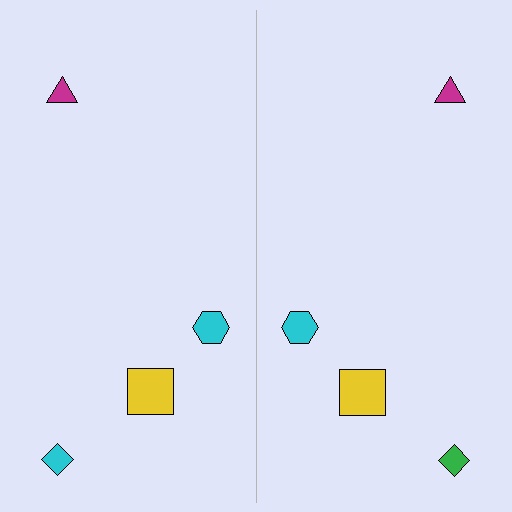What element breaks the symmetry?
The green diamond on the right side breaks the symmetry — its mirror counterpart is cyan.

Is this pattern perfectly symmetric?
No, the pattern is not perfectly symmetric. The green diamond on the right side breaks the symmetry — its mirror counterpart is cyan.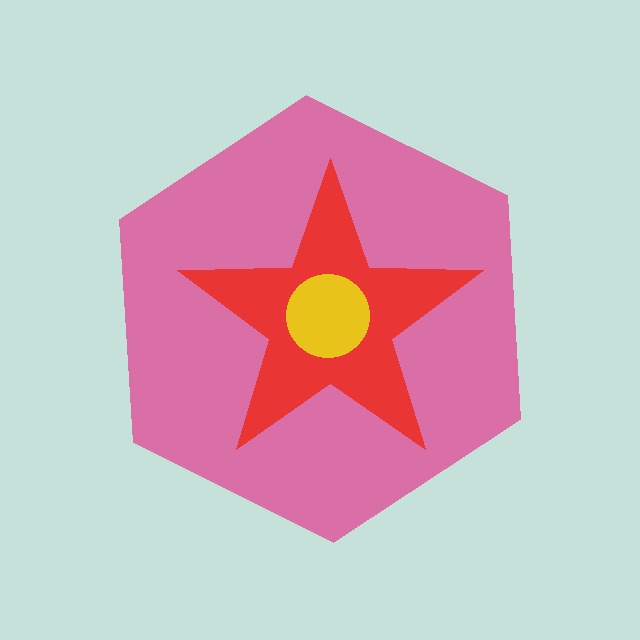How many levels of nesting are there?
3.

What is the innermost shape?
The yellow circle.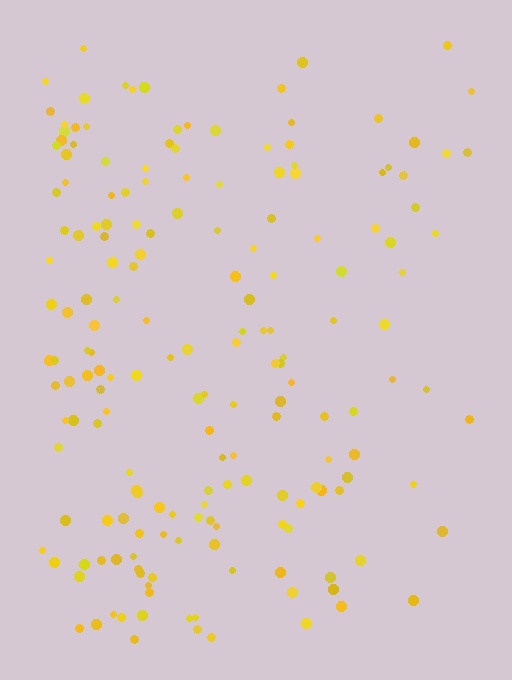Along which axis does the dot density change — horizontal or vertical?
Horizontal.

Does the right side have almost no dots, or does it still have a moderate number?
Still a moderate number, just noticeably fewer than the left.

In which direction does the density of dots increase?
From right to left, with the left side densest.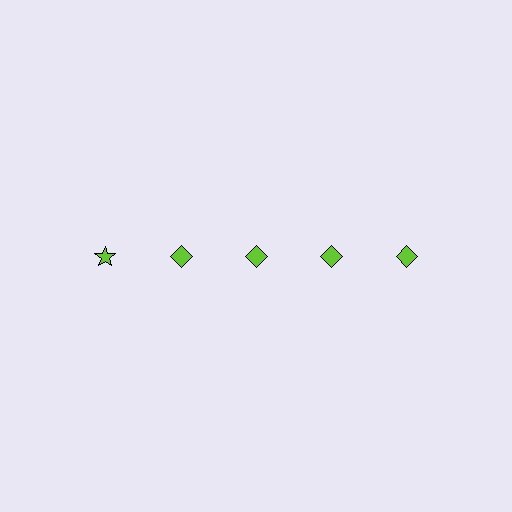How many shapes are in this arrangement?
There are 5 shapes arranged in a grid pattern.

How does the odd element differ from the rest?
It has a different shape: star instead of diamond.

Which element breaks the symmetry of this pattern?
The lime star in the top row, leftmost column breaks the symmetry. All other shapes are lime diamonds.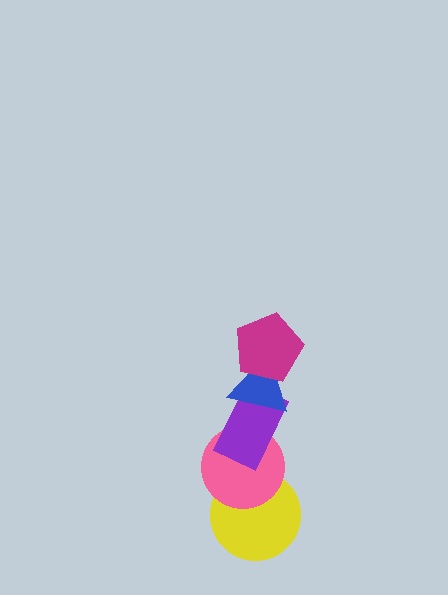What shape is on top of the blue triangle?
The magenta pentagon is on top of the blue triangle.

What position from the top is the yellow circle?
The yellow circle is 5th from the top.